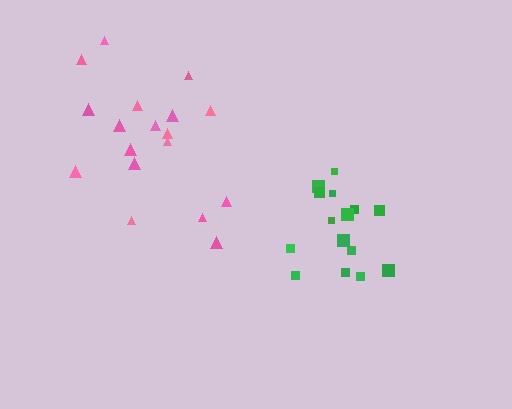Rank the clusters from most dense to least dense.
green, pink.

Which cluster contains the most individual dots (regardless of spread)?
Pink (18).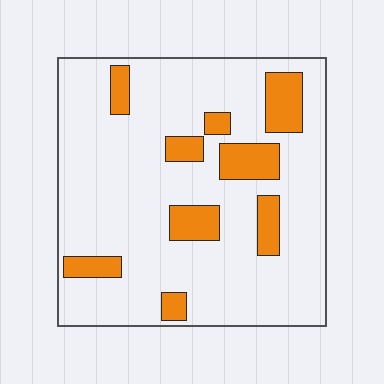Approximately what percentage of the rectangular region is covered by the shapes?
Approximately 15%.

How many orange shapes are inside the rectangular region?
9.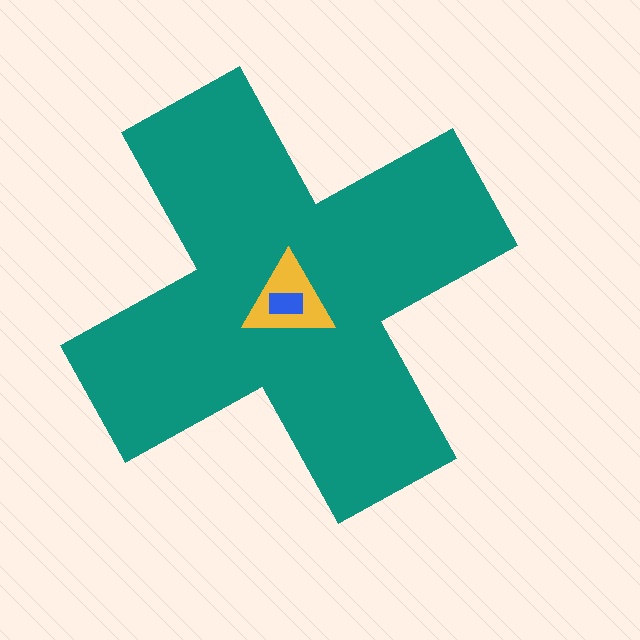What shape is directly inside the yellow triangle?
The blue rectangle.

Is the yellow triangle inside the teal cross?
Yes.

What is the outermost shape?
The teal cross.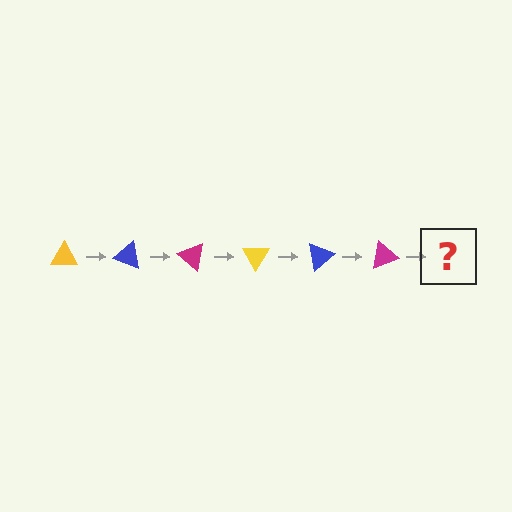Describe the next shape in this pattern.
It should be a yellow triangle, rotated 120 degrees from the start.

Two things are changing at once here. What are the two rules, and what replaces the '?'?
The two rules are that it rotates 20 degrees each step and the color cycles through yellow, blue, and magenta. The '?' should be a yellow triangle, rotated 120 degrees from the start.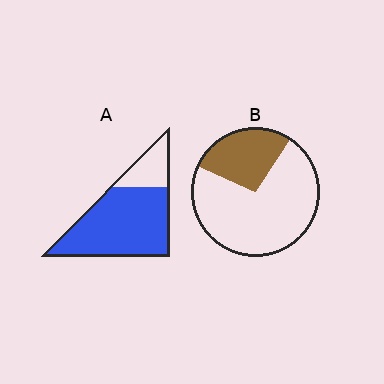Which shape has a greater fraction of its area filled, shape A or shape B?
Shape A.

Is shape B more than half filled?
No.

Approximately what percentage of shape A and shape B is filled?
A is approximately 80% and B is approximately 30%.